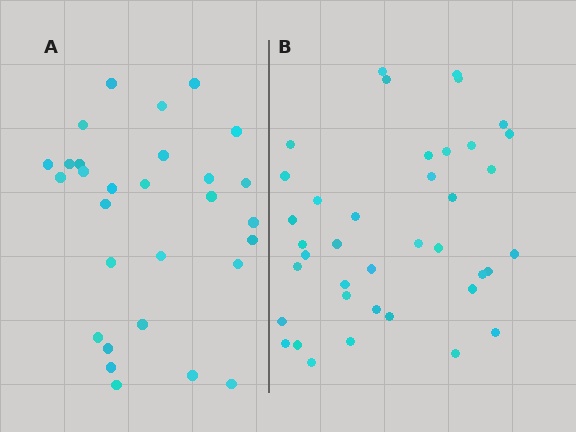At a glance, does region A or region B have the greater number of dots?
Region B (the right region) has more dots.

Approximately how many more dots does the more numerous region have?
Region B has roughly 10 or so more dots than region A.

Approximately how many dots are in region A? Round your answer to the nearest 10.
About 30 dots. (The exact count is 29, which rounds to 30.)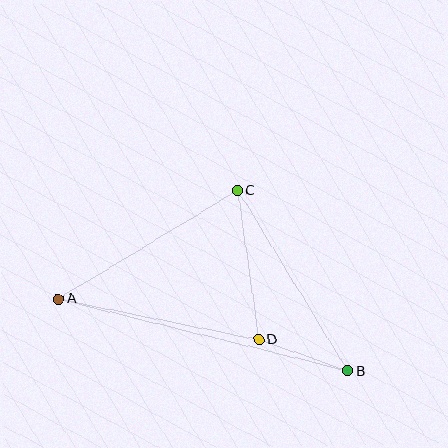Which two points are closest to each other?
Points B and D are closest to each other.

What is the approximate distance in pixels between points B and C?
The distance between B and C is approximately 212 pixels.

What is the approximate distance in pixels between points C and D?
The distance between C and D is approximately 151 pixels.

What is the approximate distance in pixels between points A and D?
The distance between A and D is approximately 204 pixels.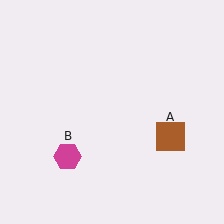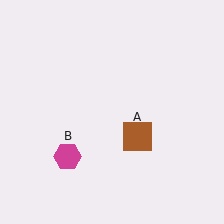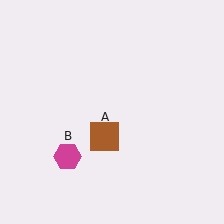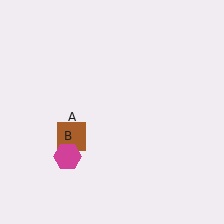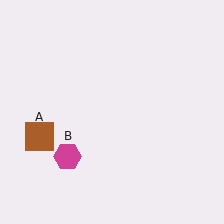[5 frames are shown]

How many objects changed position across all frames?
1 object changed position: brown square (object A).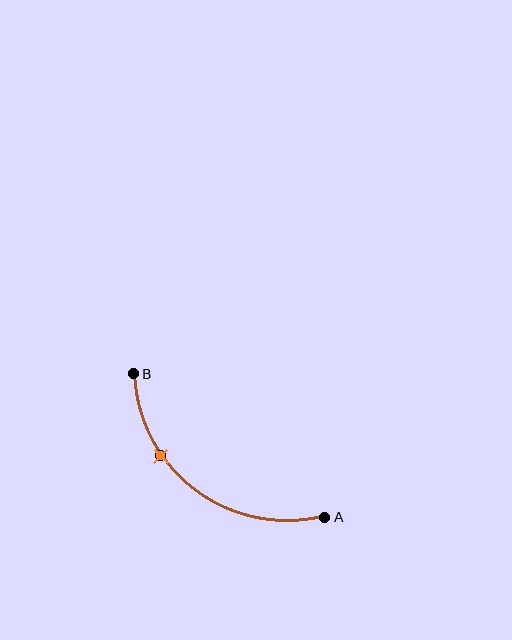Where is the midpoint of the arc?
The arc midpoint is the point on the curve farthest from the straight line joining A and B. It sits below and to the left of that line.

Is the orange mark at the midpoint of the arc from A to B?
No. The orange mark lies on the arc but is closer to endpoint B. The arc midpoint would be at the point on the curve equidistant along the arc from both A and B.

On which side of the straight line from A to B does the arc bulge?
The arc bulges below and to the left of the straight line connecting A and B.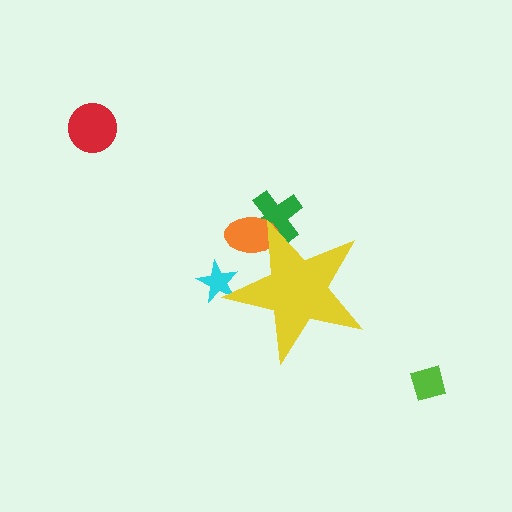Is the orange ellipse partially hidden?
Yes, the orange ellipse is partially hidden behind the yellow star.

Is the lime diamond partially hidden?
No, the lime diamond is fully visible.